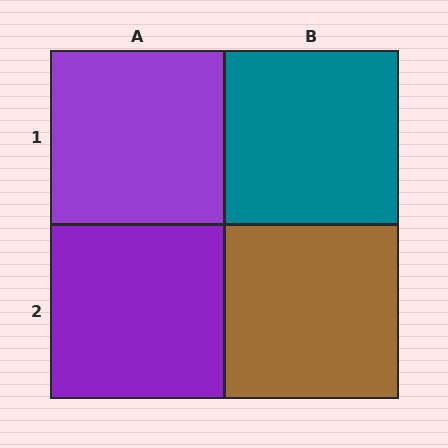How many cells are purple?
2 cells are purple.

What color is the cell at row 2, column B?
Brown.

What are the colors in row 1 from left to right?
Purple, teal.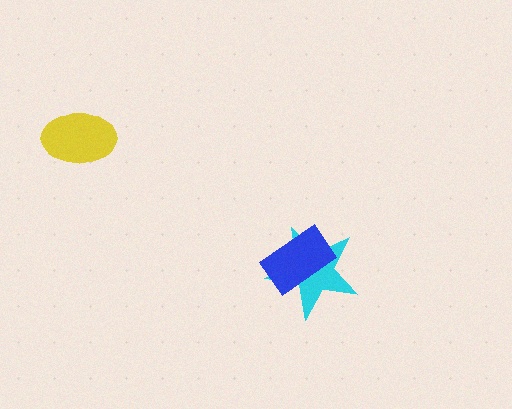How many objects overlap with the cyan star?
1 object overlaps with the cyan star.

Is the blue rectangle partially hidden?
No, no other shape covers it.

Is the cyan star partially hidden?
Yes, it is partially covered by another shape.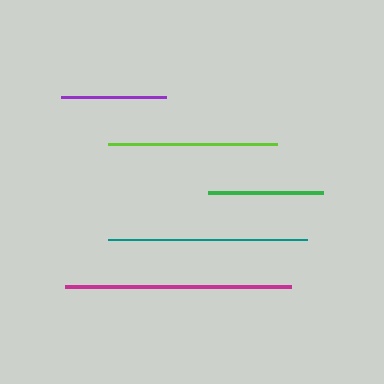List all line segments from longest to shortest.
From longest to shortest: magenta, teal, lime, green, purple.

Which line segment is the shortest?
The purple line is the shortest at approximately 104 pixels.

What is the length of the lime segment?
The lime segment is approximately 169 pixels long.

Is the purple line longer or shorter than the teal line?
The teal line is longer than the purple line.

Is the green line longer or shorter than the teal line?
The teal line is longer than the green line.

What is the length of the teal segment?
The teal segment is approximately 199 pixels long.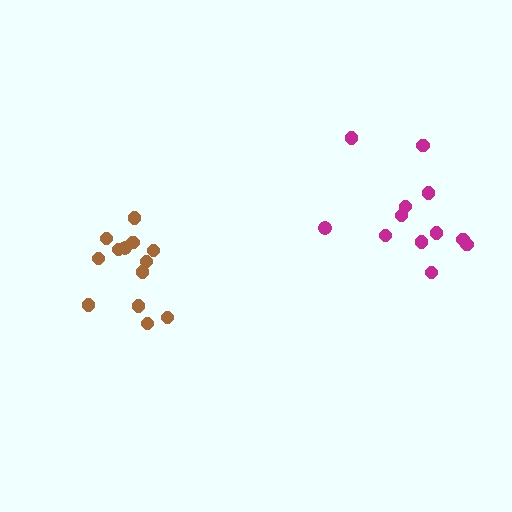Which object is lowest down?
The brown cluster is bottommost.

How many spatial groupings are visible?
There are 2 spatial groupings.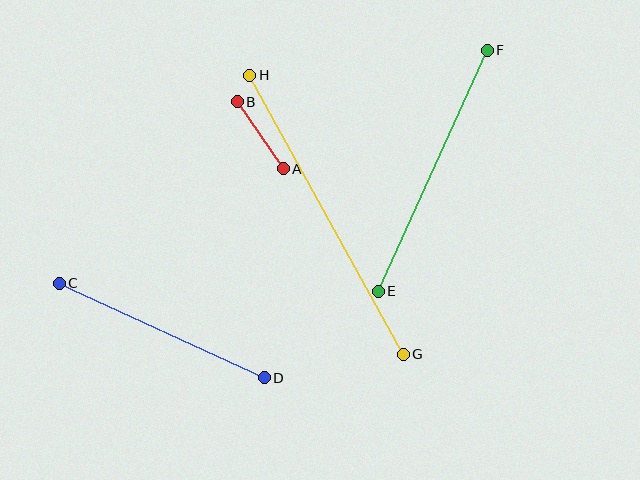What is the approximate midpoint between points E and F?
The midpoint is at approximately (433, 171) pixels.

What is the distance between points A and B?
The distance is approximately 81 pixels.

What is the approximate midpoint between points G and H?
The midpoint is at approximately (326, 215) pixels.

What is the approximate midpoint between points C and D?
The midpoint is at approximately (162, 330) pixels.